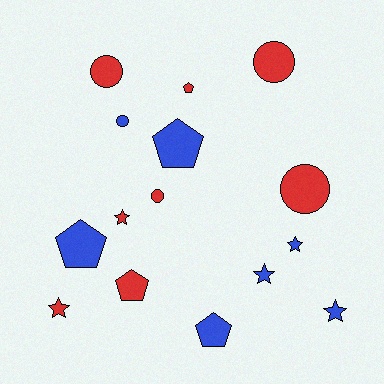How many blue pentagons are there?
There are 3 blue pentagons.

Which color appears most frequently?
Red, with 8 objects.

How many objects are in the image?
There are 15 objects.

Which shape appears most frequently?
Star, with 5 objects.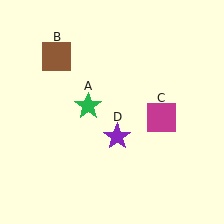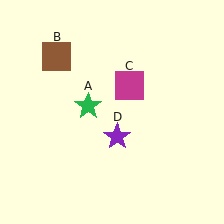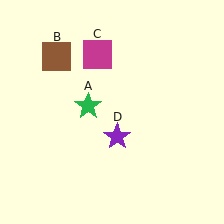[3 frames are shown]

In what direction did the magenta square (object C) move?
The magenta square (object C) moved up and to the left.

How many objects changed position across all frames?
1 object changed position: magenta square (object C).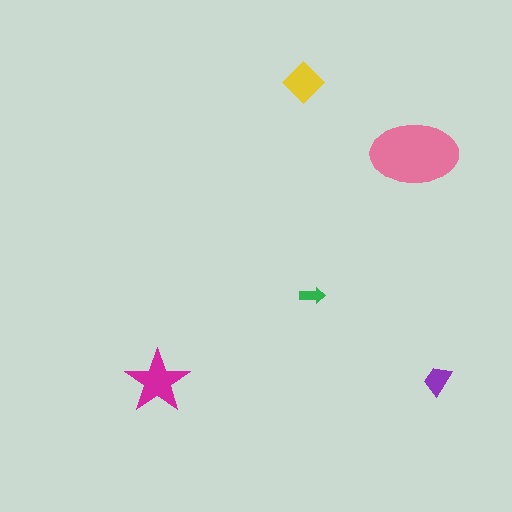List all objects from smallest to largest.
The green arrow, the purple trapezoid, the yellow diamond, the magenta star, the pink ellipse.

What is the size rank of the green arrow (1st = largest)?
5th.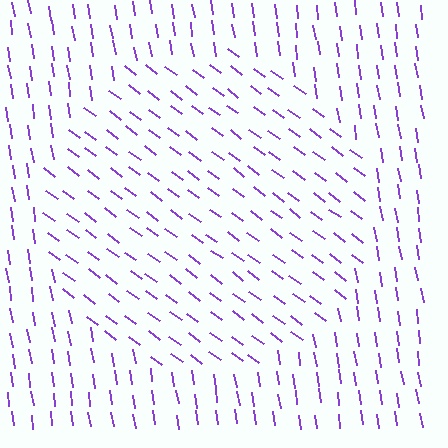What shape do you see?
I see a circle.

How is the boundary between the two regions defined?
The boundary is defined purely by a change in line orientation (approximately 45 degrees difference). All lines are the same color and thickness.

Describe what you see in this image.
The image is filled with small purple line segments. A circle region in the image has lines oriented differently from the surrounding lines, creating a visible texture boundary.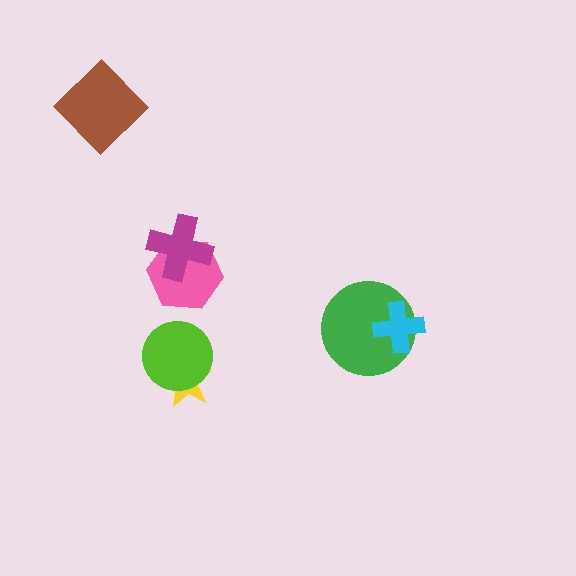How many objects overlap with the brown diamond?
0 objects overlap with the brown diamond.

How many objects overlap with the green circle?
1 object overlaps with the green circle.